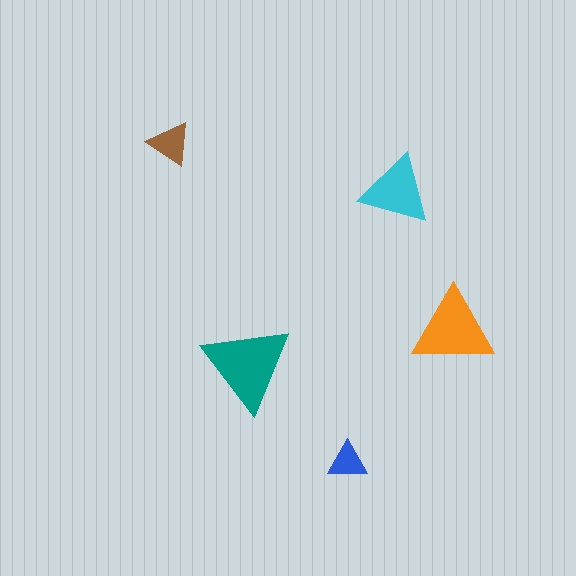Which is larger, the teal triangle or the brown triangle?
The teal one.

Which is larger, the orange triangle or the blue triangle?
The orange one.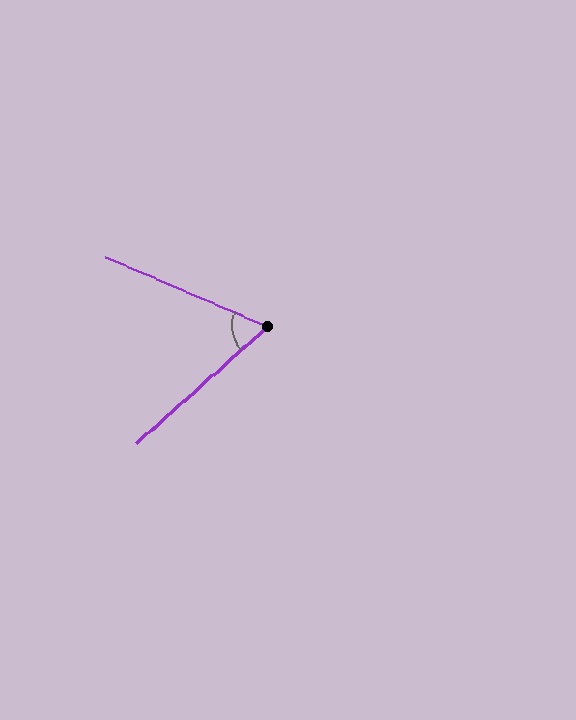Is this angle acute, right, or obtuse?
It is acute.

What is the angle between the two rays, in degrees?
Approximately 65 degrees.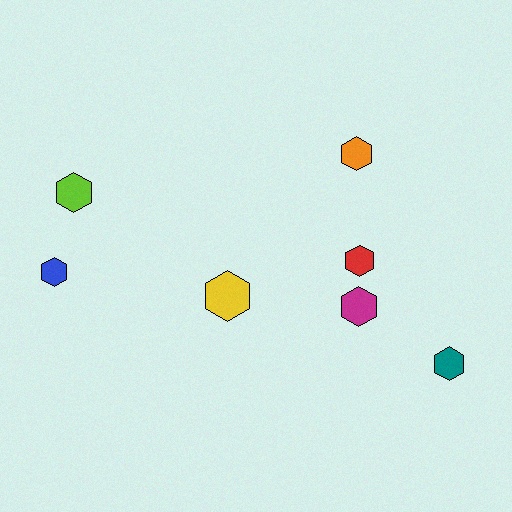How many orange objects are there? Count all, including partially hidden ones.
There is 1 orange object.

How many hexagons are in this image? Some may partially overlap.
There are 7 hexagons.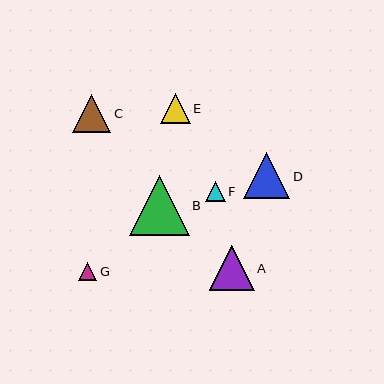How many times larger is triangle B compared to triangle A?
Triangle B is approximately 1.3 times the size of triangle A.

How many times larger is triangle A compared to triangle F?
Triangle A is approximately 2.3 times the size of triangle F.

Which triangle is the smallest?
Triangle G is the smallest with a size of approximately 18 pixels.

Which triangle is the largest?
Triangle B is the largest with a size of approximately 60 pixels.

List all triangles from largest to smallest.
From largest to smallest: B, D, A, C, E, F, G.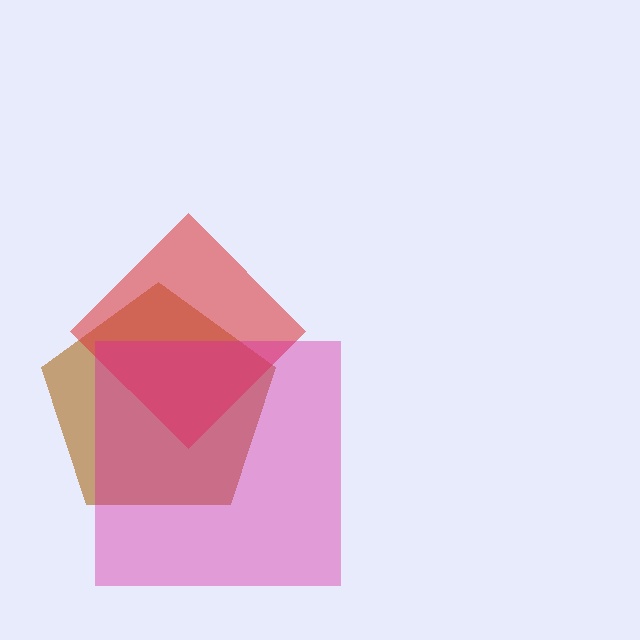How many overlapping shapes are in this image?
There are 3 overlapping shapes in the image.